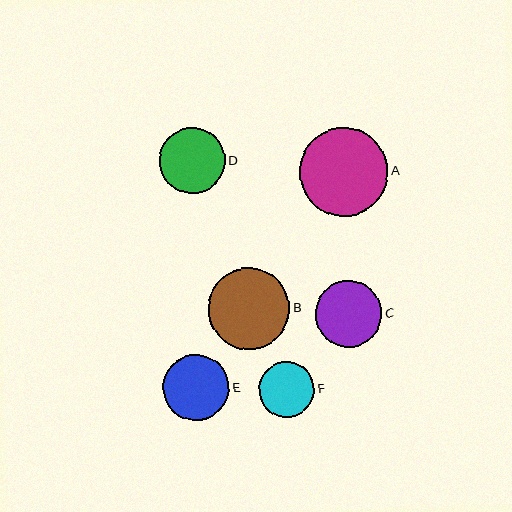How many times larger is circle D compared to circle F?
Circle D is approximately 1.2 times the size of circle F.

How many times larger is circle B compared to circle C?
Circle B is approximately 1.2 times the size of circle C.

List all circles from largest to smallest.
From largest to smallest: A, B, C, D, E, F.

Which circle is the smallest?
Circle F is the smallest with a size of approximately 56 pixels.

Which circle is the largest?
Circle A is the largest with a size of approximately 89 pixels.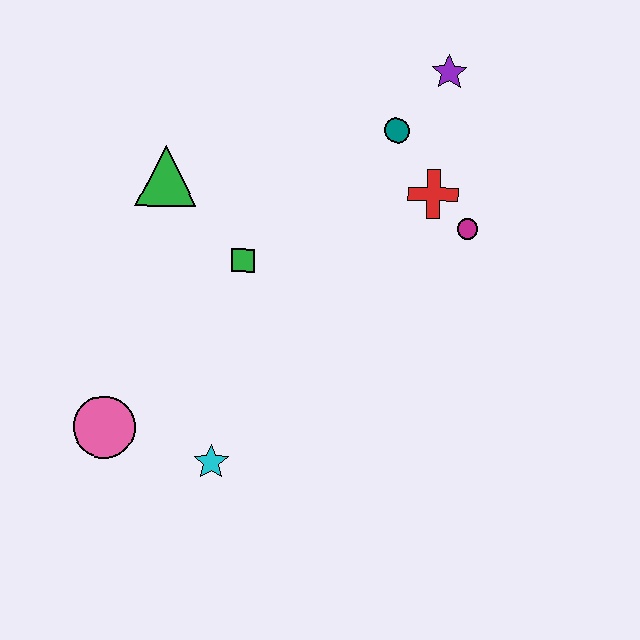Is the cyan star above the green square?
No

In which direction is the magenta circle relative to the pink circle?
The magenta circle is to the right of the pink circle.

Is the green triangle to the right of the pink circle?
Yes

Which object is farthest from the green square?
The purple star is farthest from the green square.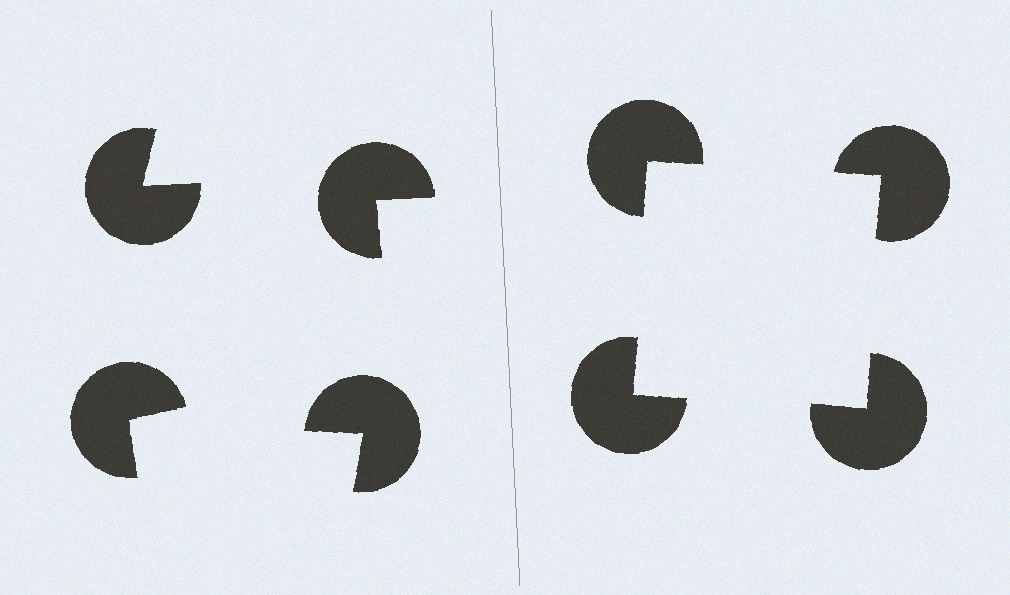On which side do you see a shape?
An illusory square appears on the right side. On the left side the wedge cuts are rotated, so no coherent shape forms.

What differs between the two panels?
The pac-man discs are positioned identically on both sides; only the wedge orientations differ. On the right they align to a square; on the left they are misaligned.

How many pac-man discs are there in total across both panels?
8 — 4 on each side.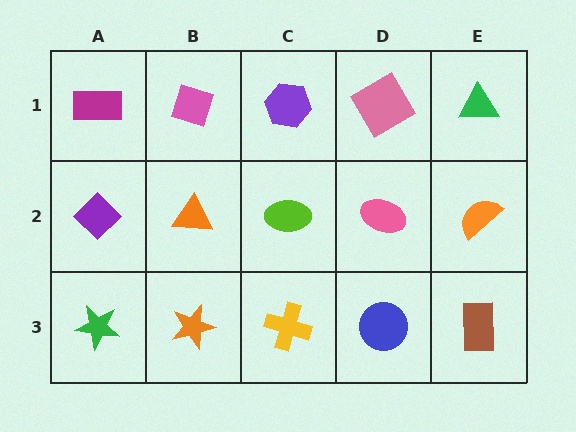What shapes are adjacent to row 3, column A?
A purple diamond (row 2, column A), an orange star (row 3, column B).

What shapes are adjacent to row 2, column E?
A green triangle (row 1, column E), a brown rectangle (row 3, column E), a pink ellipse (row 2, column D).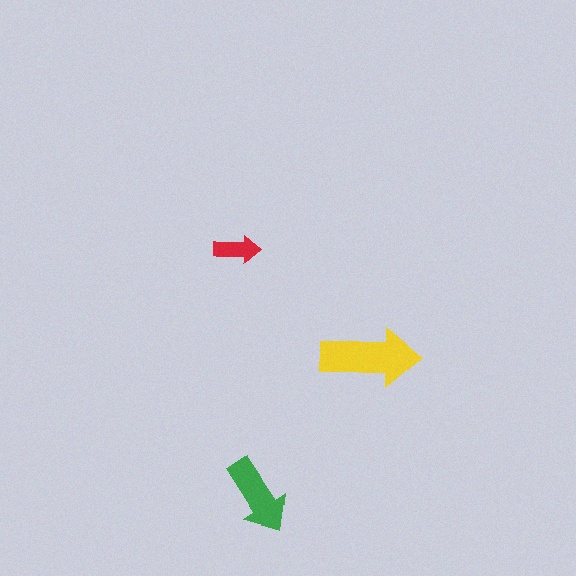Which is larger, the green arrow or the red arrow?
The green one.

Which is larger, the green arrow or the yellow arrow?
The yellow one.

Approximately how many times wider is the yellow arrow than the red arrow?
About 2 times wider.